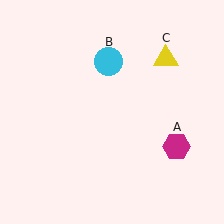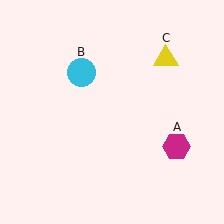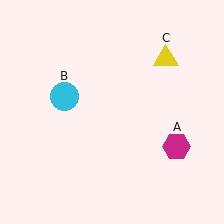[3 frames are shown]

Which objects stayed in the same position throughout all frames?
Magenta hexagon (object A) and yellow triangle (object C) remained stationary.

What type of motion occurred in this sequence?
The cyan circle (object B) rotated counterclockwise around the center of the scene.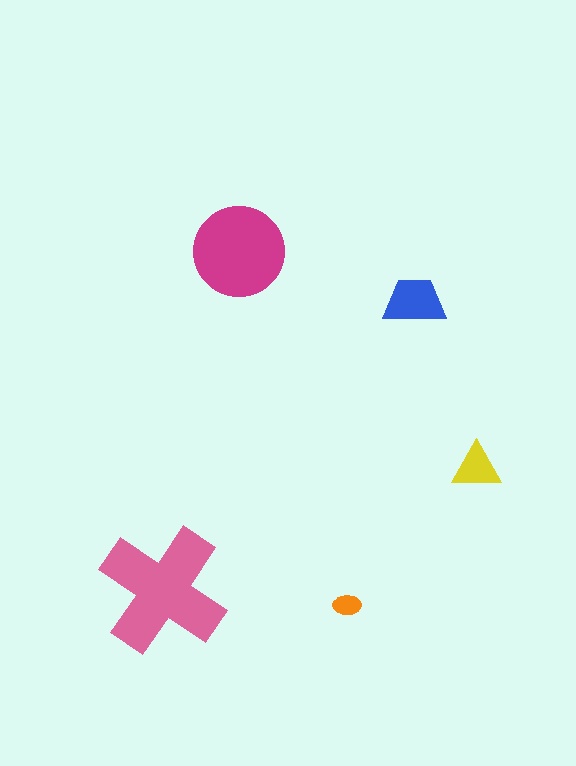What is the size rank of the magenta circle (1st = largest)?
2nd.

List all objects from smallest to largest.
The orange ellipse, the yellow triangle, the blue trapezoid, the magenta circle, the pink cross.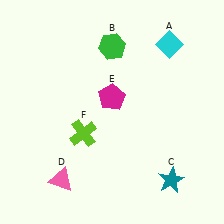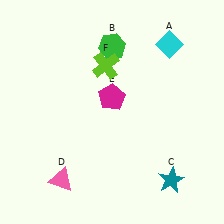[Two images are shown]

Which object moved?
The lime cross (F) moved up.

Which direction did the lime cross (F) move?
The lime cross (F) moved up.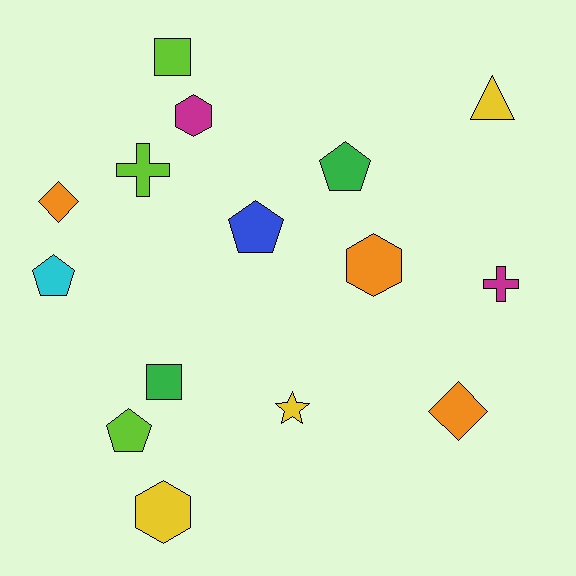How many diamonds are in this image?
There are 2 diamonds.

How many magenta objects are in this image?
There are 2 magenta objects.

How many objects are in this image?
There are 15 objects.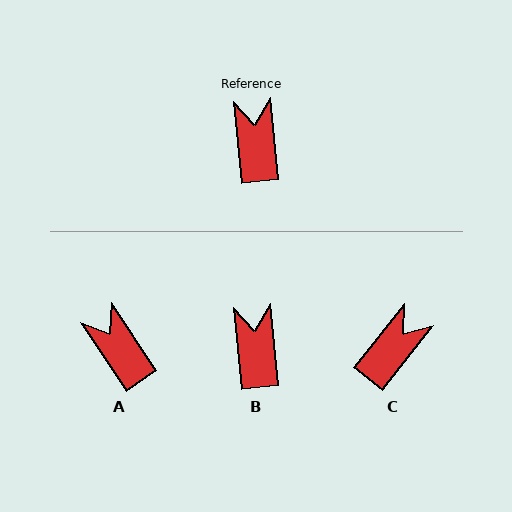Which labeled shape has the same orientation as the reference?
B.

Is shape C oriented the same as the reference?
No, it is off by about 44 degrees.